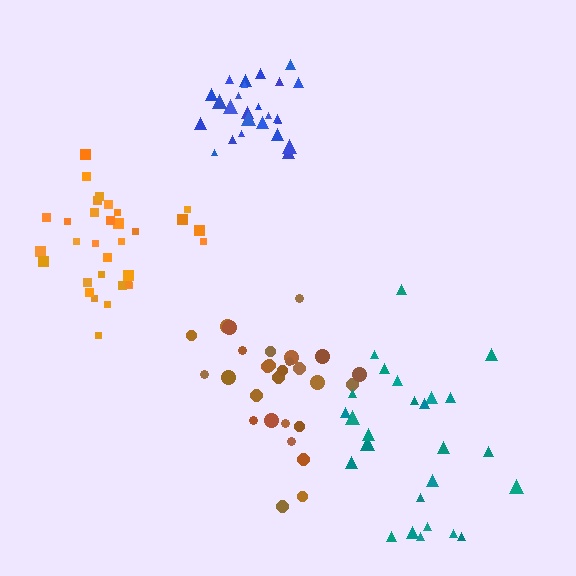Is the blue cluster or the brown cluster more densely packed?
Blue.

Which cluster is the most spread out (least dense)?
Teal.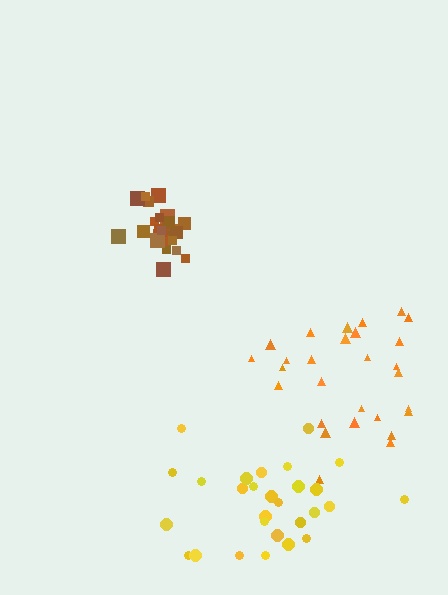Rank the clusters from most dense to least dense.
brown, yellow, orange.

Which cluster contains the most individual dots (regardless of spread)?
Orange (28).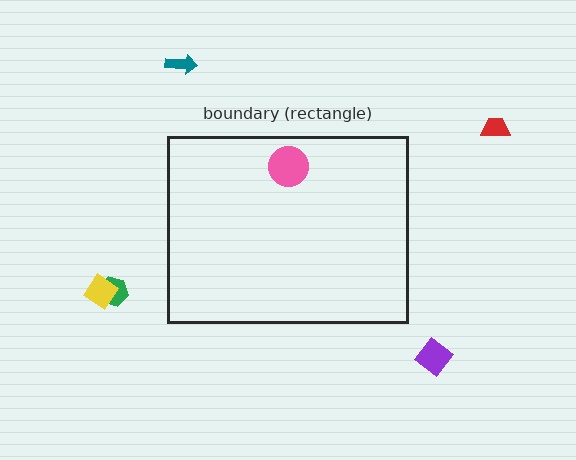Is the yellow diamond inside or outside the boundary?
Outside.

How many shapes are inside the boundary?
1 inside, 5 outside.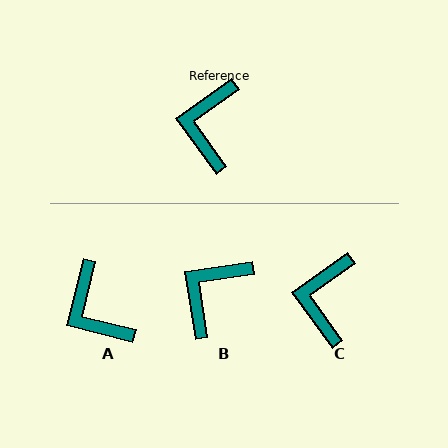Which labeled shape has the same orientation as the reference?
C.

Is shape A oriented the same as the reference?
No, it is off by about 40 degrees.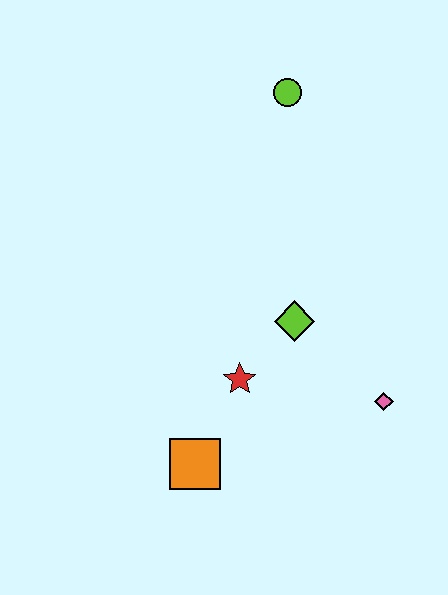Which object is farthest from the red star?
The lime circle is farthest from the red star.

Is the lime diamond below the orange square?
No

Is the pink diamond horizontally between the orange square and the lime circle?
No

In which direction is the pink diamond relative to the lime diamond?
The pink diamond is to the right of the lime diamond.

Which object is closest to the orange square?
The red star is closest to the orange square.